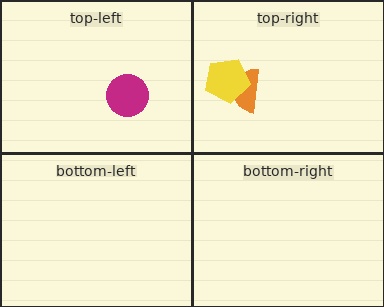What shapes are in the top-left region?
The magenta circle.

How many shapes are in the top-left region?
1.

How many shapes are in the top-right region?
2.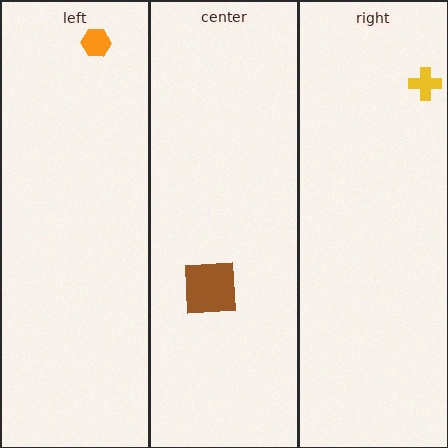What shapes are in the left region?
The orange hexagon.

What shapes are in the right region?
The yellow cross.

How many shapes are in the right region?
1.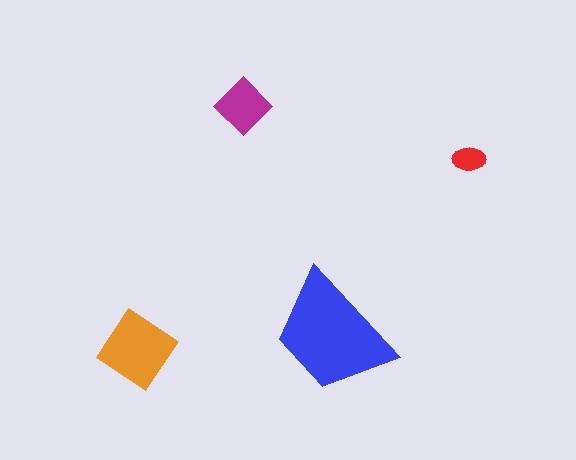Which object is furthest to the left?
The orange diamond is leftmost.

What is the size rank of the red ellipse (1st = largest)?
4th.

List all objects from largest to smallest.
The blue trapezoid, the orange diamond, the magenta diamond, the red ellipse.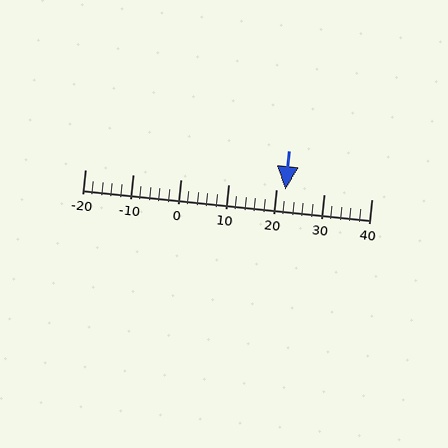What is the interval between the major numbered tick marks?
The major tick marks are spaced 10 units apart.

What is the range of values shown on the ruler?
The ruler shows values from -20 to 40.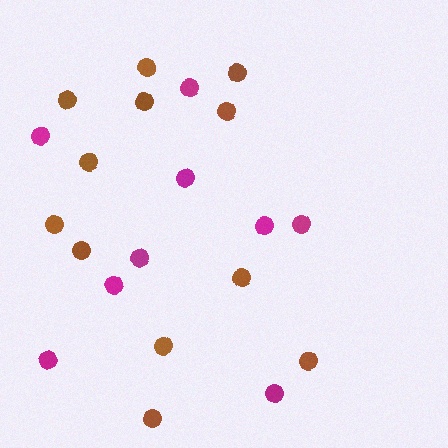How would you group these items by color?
There are 2 groups: one group of brown circles (12) and one group of magenta circles (9).